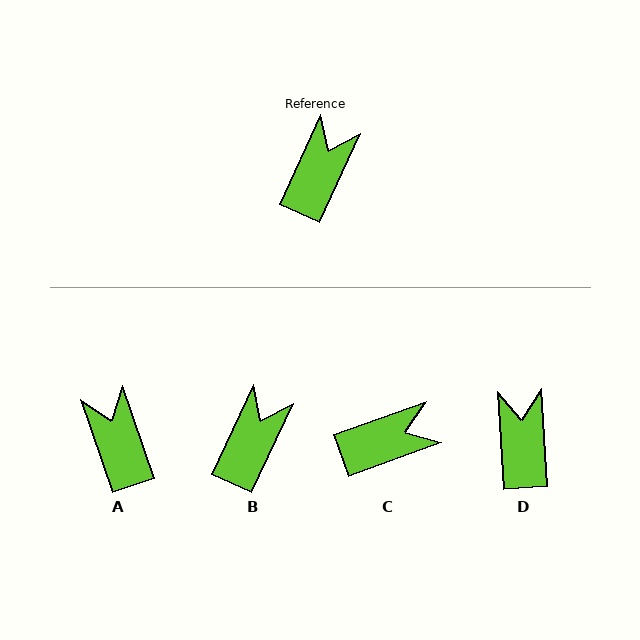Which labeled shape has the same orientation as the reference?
B.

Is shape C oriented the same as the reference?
No, it is off by about 45 degrees.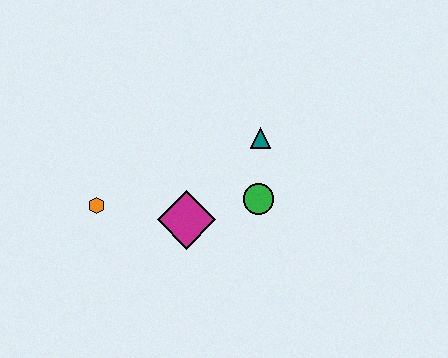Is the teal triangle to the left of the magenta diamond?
No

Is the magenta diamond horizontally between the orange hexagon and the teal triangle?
Yes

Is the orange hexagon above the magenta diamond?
Yes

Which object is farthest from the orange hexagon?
The teal triangle is farthest from the orange hexagon.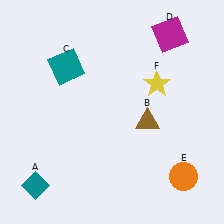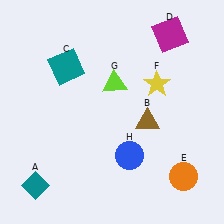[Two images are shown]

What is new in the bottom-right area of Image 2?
A blue circle (H) was added in the bottom-right area of Image 2.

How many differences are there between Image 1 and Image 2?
There are 2 differences between the two images.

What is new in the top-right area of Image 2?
A lime triangle (G) was added in the top-right area of Image 2.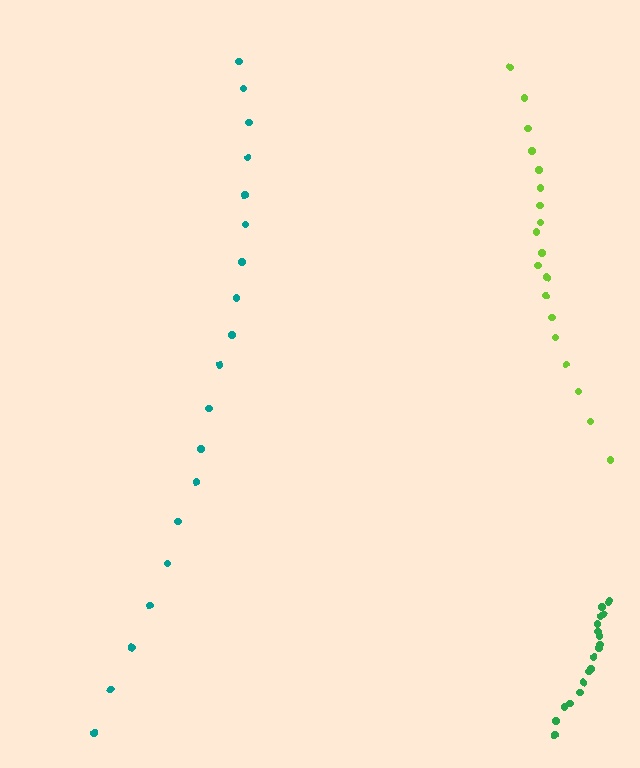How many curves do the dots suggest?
There are 3 distinct paths.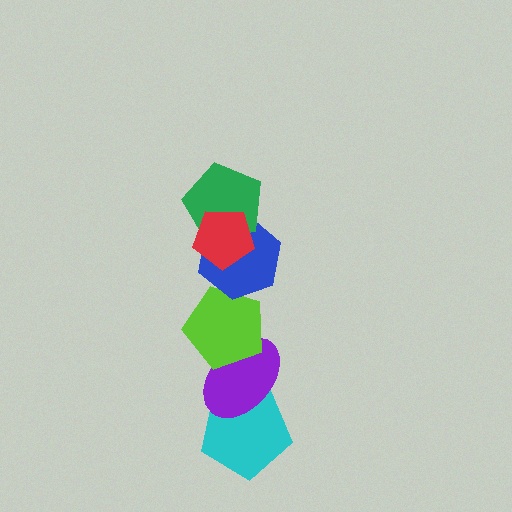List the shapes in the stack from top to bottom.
From top to bottom: the red pentagon, the green pentagon, the blue hexagon, the lime pentagon, the purple ellipse, the cyan pentagon.